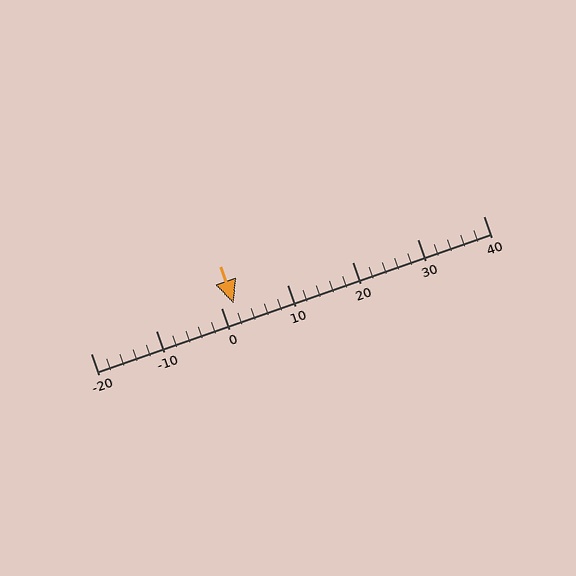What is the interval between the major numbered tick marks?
The major tick marks are spaced 10 units apart.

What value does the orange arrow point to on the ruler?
The orange arrow points to approximately 2.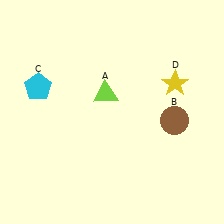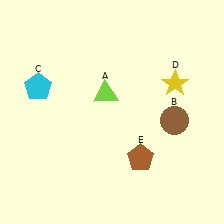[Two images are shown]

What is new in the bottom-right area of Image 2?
A brown pentagon (E) was added in the bottom-right area of Image 2.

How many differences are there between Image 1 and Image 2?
There is 1 difference between the two images.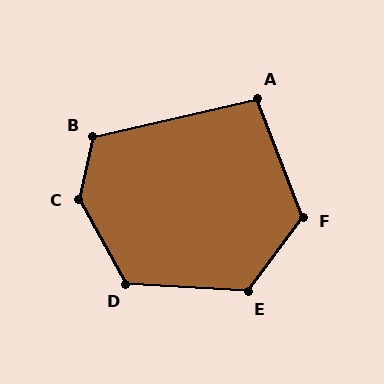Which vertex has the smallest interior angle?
A, at approximately 98 degrees.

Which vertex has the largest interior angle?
C, at approximately 138 degrees.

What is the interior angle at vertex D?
Approximately 122 degrees (obtuse).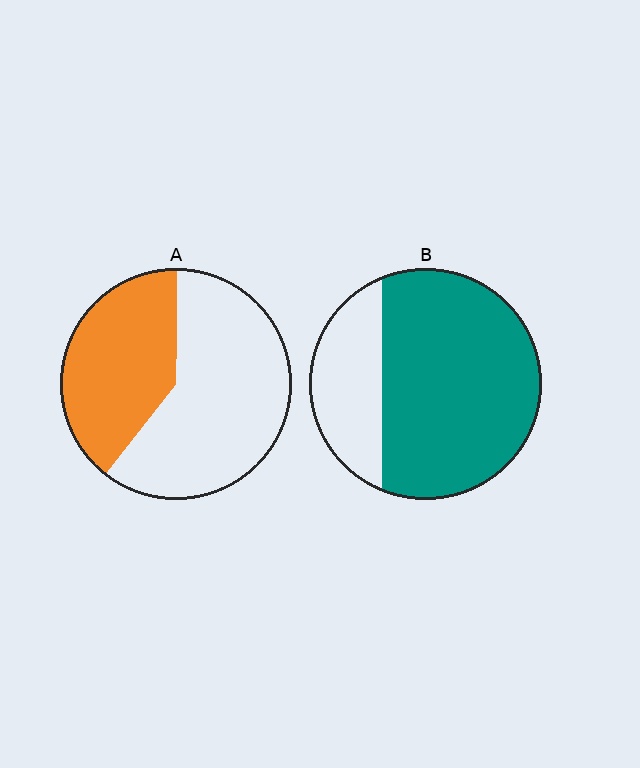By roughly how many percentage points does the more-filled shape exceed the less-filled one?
By roughly 35 percentage points (B over A).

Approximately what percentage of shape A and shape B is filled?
A is approximately 40% and B is approximately 75%.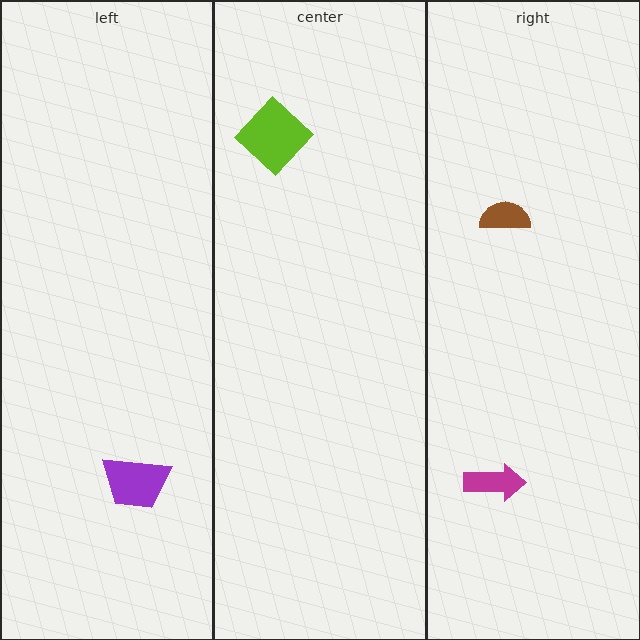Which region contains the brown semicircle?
The right region.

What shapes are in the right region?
The magenta arrow, the brown semicircle.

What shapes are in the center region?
The lime diamond.